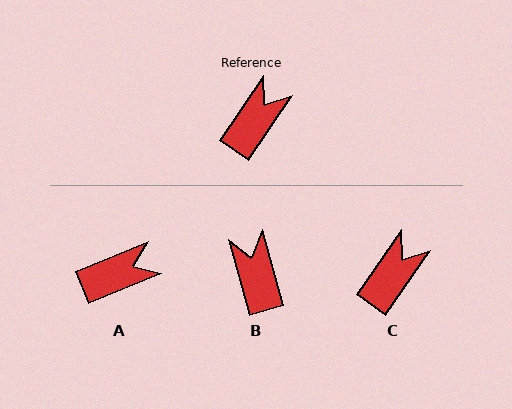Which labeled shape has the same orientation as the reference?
C.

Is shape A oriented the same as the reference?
No, it is off by about 33 degrees.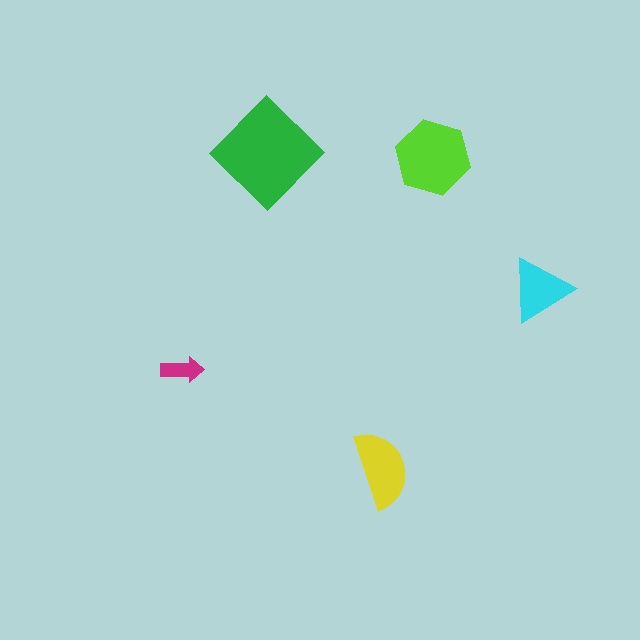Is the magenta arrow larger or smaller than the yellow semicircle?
Smaller.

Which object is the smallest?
The magenta arrow.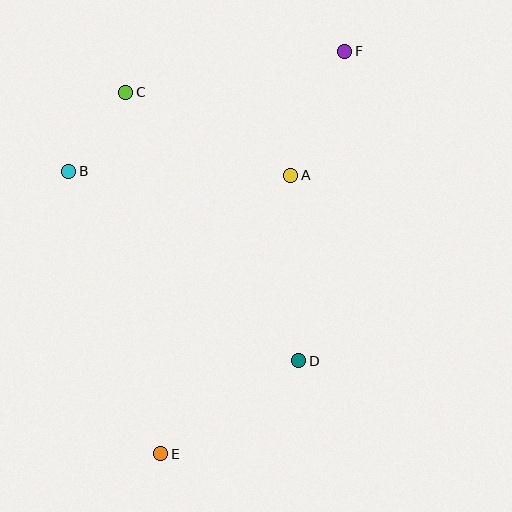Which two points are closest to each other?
Points B and C are closest to each other.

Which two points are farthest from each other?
Points E and F are farthest from each other.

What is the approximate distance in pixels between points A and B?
The distance between A and B is approximately 222 pixels.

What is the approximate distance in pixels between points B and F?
The distance between B and F is approximately 301 pixels.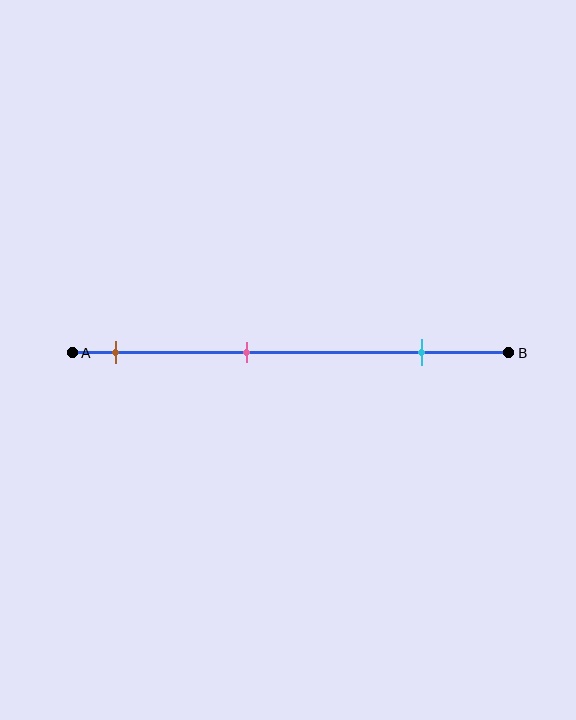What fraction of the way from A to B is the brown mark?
The brown mark is approximately 10% (0.1) of the way from A to B.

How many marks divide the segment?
There are 3 marks dividing the segment.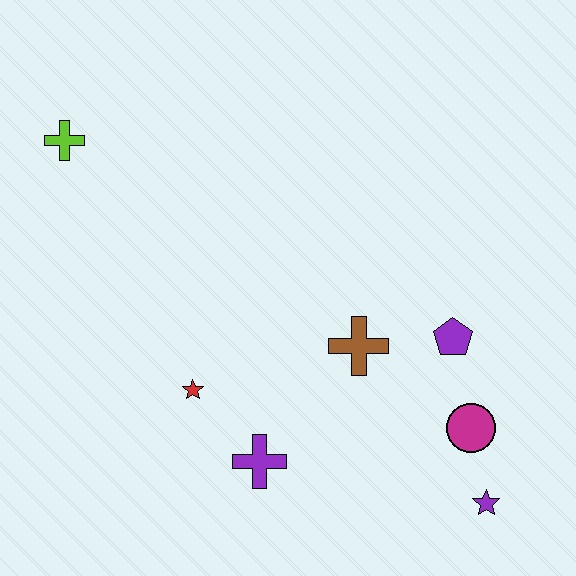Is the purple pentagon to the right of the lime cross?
Yes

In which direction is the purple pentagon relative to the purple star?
The purple pentagon is above the purple star.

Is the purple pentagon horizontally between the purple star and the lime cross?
Yes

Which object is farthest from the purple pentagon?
The lime cross is farthest from the purple pentagon.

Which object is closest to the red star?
The purple cross is closest to the red star.